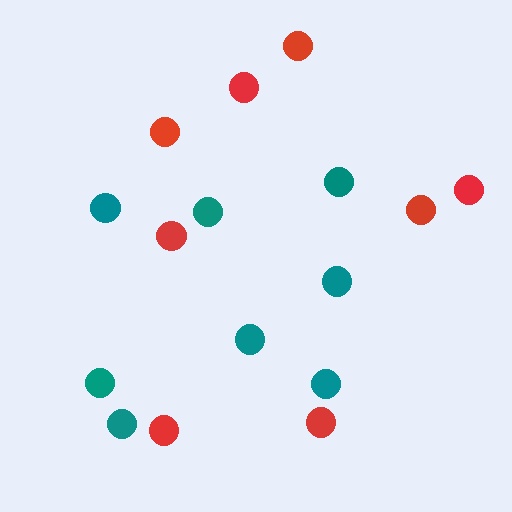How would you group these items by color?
There are 2 groups: one group of teal circles (8) and one group of red circles (8).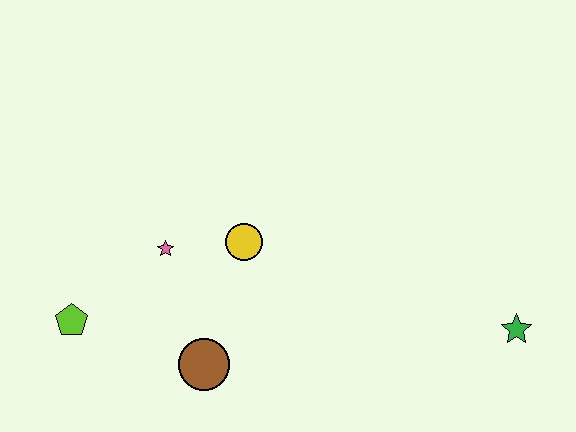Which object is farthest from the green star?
The lime pentagon is farthest from the green star.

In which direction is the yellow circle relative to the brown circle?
The yellow circle is above the brown circle.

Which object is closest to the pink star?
The yellow circle is closest to the pink star.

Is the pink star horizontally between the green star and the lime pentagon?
Yes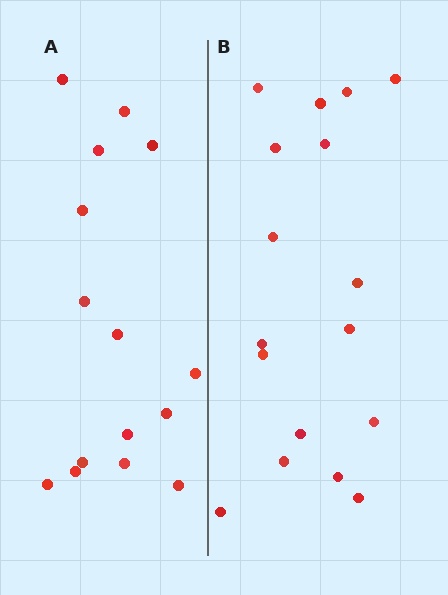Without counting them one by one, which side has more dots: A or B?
Region B (the right region) has more dots.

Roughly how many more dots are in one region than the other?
Region B has just a few more — roughly 2 or 3 more dots than region A.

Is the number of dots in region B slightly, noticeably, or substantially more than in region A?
Region B has only slightly more — the two regions are fairly close. The ratio is roughly 1.1 to 1.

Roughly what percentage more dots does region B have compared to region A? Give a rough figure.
About 15% more.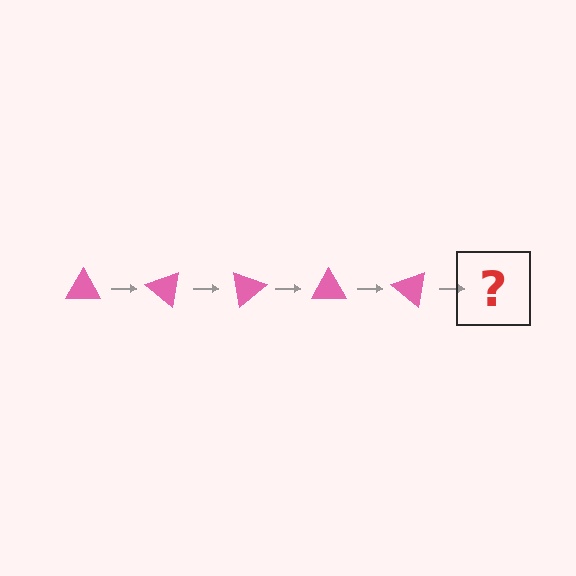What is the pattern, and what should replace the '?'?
The pattern is that the triangle rotates 40 degrees each step. The '?' should be a pink triangle rotated 200 degrees.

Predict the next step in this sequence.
The next step is a pink triangle rotated 200 degrees.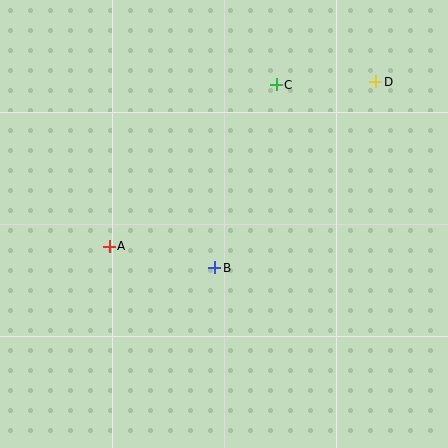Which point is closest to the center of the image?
Point B at (215, 268) is closest to the center.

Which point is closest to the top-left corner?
Point A is closest to the top-left corner.